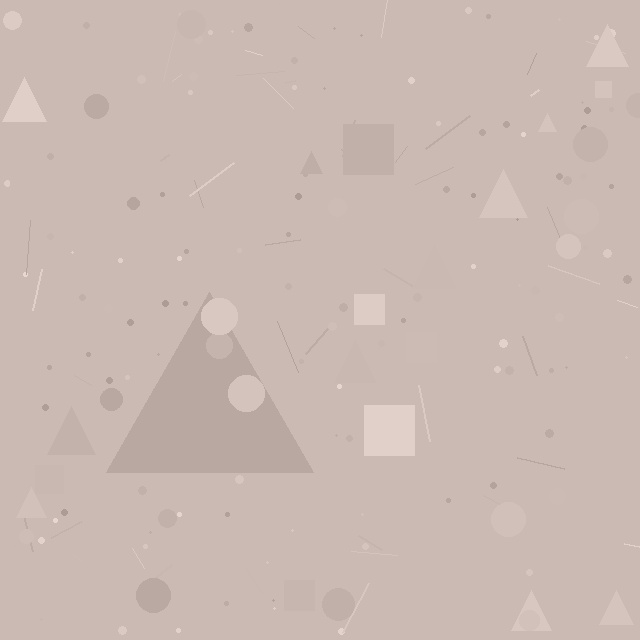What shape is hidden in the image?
A triangle is hidden in the image.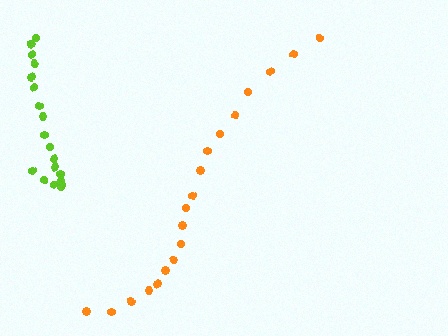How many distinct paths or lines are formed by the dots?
There are 2 distinct paths.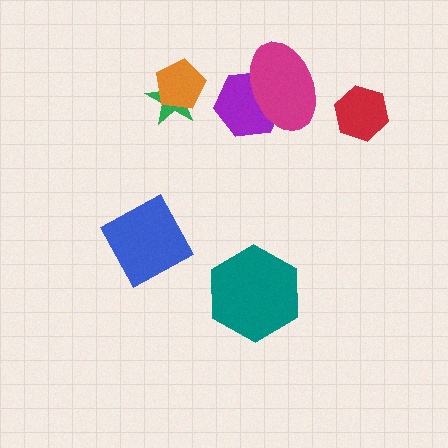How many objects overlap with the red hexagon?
0 objects overlap with the red hexagon.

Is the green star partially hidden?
Yes, it is partially covered by another shape.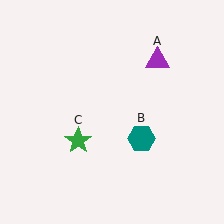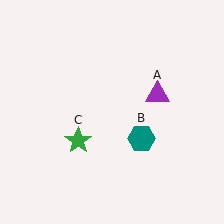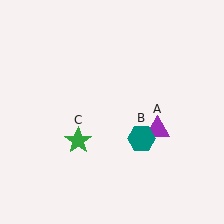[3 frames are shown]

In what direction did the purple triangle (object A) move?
The purple triangle (object A) moved down.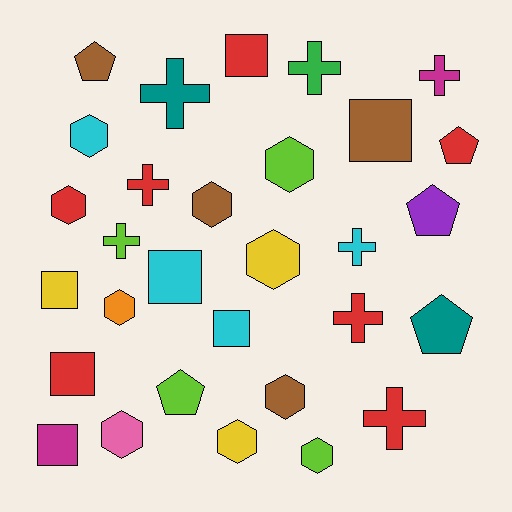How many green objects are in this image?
There is 1 green object.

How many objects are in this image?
There are 30 objects.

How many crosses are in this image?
There are 8 crosses.